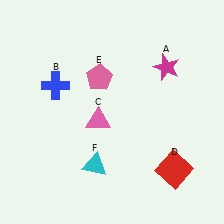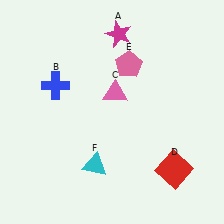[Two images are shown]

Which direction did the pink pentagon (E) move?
The pink pentagon (E) moved right.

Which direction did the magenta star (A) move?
The magenta star (A) moved left.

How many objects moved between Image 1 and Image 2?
3 objects moved between the two images.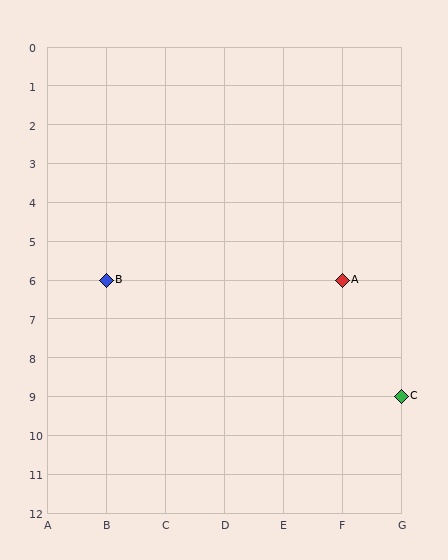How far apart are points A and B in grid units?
Points A and B are 4 columns apart.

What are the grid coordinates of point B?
Point B is at grid coordinates (B, 6).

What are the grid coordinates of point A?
Point A is at grid coordinates (F, 6).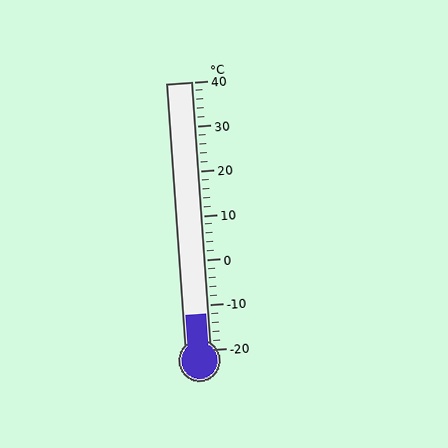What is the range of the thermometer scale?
The thermometer scale ranges from -20°C to 40°C.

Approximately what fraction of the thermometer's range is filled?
The thermometer is filled to approximately 15% of its range.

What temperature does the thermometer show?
The thermometer shows approximately -12°C.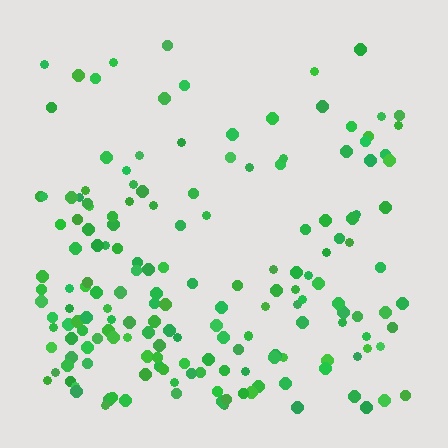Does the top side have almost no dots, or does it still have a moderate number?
Still a moderate number, just noticeably fewer than the bottom.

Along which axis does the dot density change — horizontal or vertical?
Vertical.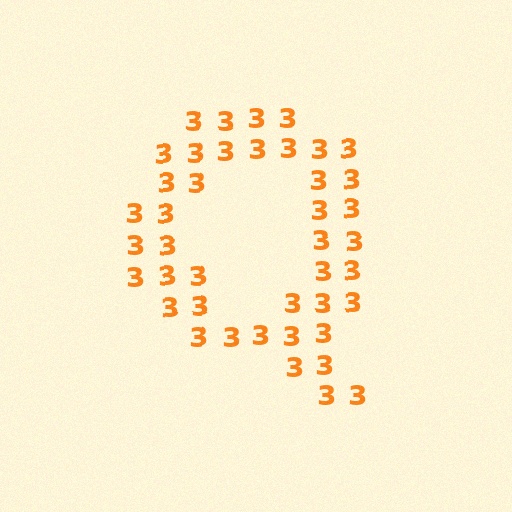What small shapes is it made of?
It is made of small digit 3's.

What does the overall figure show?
The overall figure shows the letter Q.